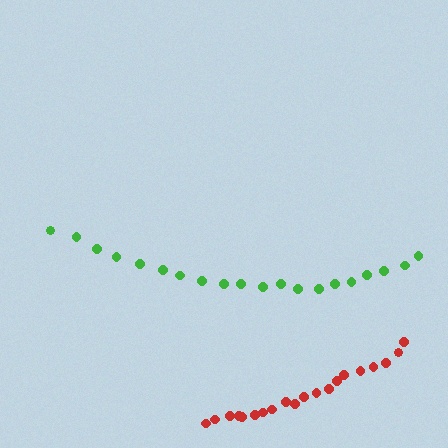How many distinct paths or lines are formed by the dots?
There are 2 distinct paths.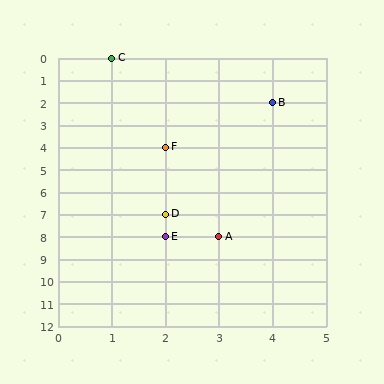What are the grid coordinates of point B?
Point B is at grid coordinates (4, 2).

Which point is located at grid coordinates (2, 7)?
Point D is at (2, 7).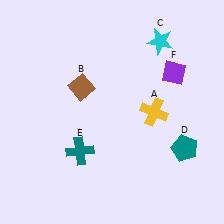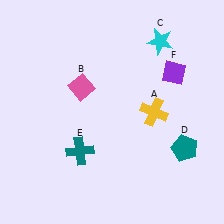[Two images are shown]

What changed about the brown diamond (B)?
In Image 1, B is brown. In Image 2, it changed to pink.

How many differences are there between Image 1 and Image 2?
There is 1 difference between the two images.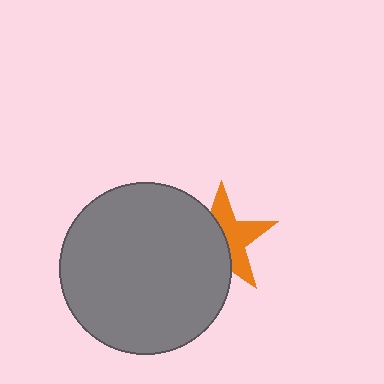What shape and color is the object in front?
The object in front is a gray circle.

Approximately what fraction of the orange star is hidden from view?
Roughly 51% of the orange star is hidden behind the gray circle.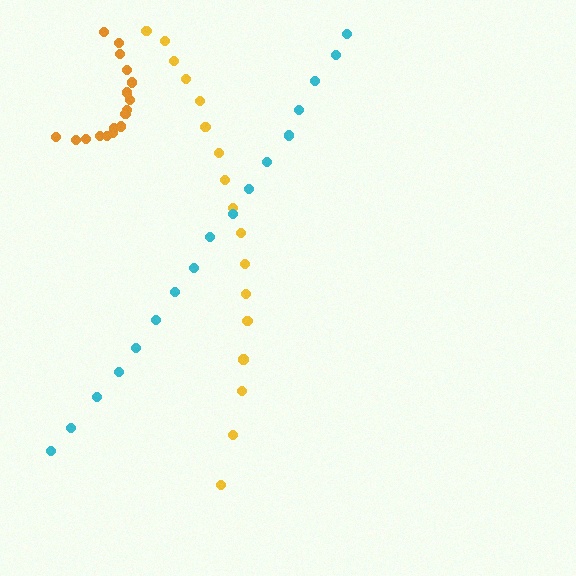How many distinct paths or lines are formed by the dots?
There are 3 distinct paths.